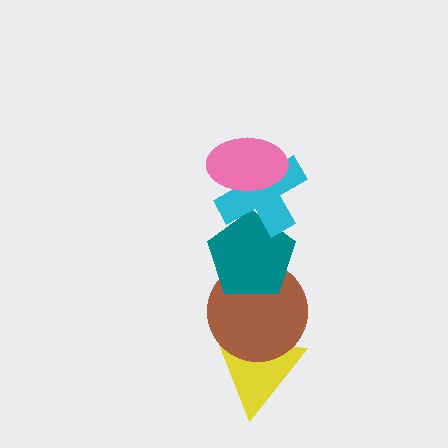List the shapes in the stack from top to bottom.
From top to bottom: the pink ellipse, the cyan cross, the teal pentagon, the brown circle, the yellow triangle.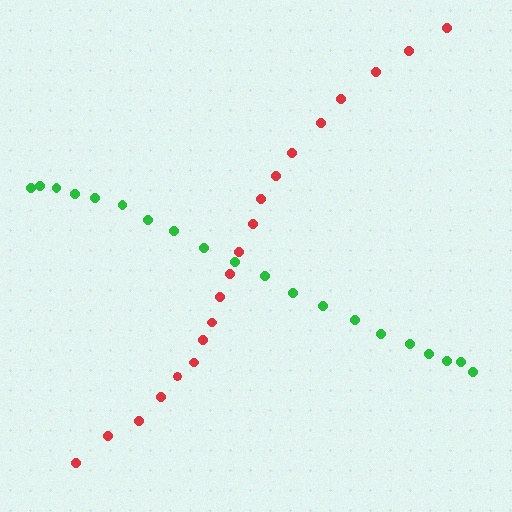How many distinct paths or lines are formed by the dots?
There are 2 distinct paths.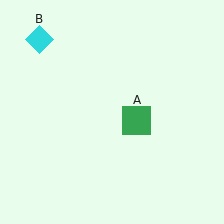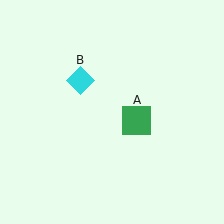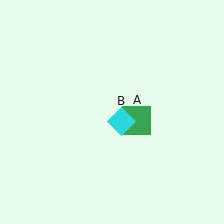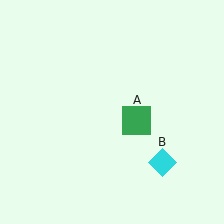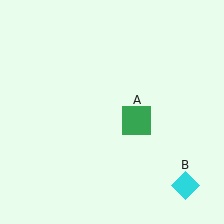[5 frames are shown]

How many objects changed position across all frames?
1 object changed position: cyan diamond (object B).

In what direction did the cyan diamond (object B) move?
The cyan diamond (object B) moved down and to the right.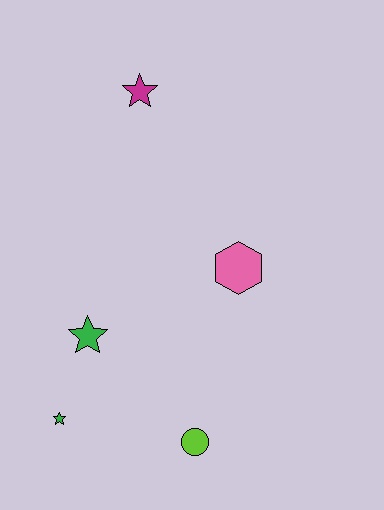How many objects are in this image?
There are 5 objects.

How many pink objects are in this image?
There is 1 pink object.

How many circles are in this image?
There is 1 circle.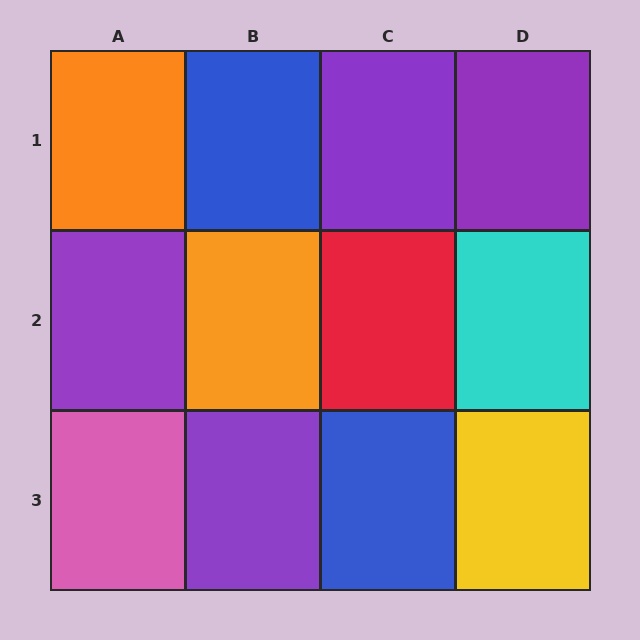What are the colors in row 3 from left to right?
Pink, purple, blue, yellow.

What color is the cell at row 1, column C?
Purple.